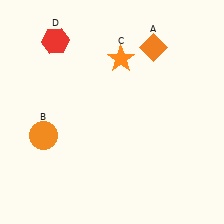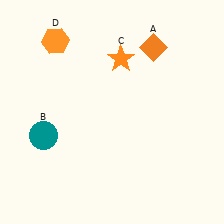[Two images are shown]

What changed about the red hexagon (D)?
In Image 1, D is red. In Image 2, it changed to orange.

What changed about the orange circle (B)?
In Image 1, B is orange. In Image 2, it changed to teal.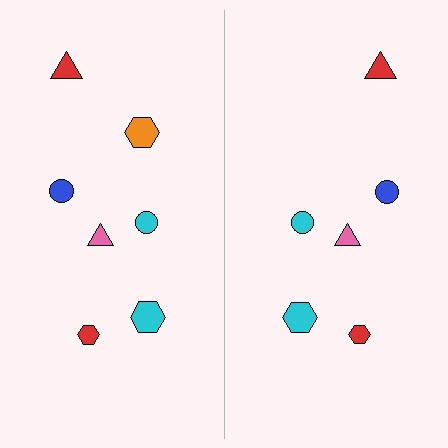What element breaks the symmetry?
A orange hexagon is missing from the right side.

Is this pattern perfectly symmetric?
No, the pattern is not perfectly symmetric. A orange hexagon is missing from the right side.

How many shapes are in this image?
There are 13 shapes in this image.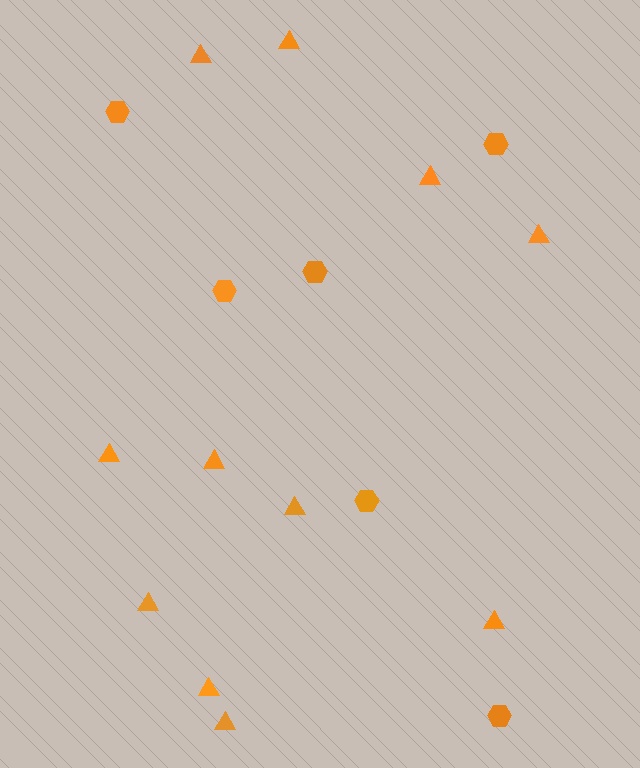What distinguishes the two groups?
There are 2 groups: one group of hexagons (6) and one group of triangles (11).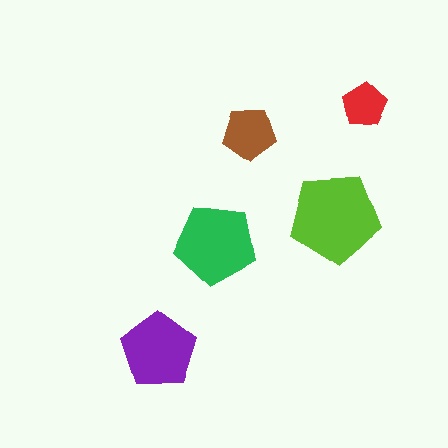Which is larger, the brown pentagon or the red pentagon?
The brown one.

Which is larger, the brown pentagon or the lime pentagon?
The lime one.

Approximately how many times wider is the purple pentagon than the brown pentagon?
About 1.5 times wider.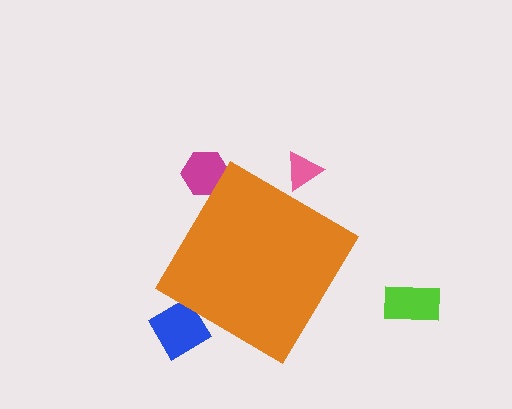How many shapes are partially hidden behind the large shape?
3 shapes are partially hidden.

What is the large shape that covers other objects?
An orange diamond.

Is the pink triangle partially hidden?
Yes, the pink triangle is partially hidden behind the orange diamond.